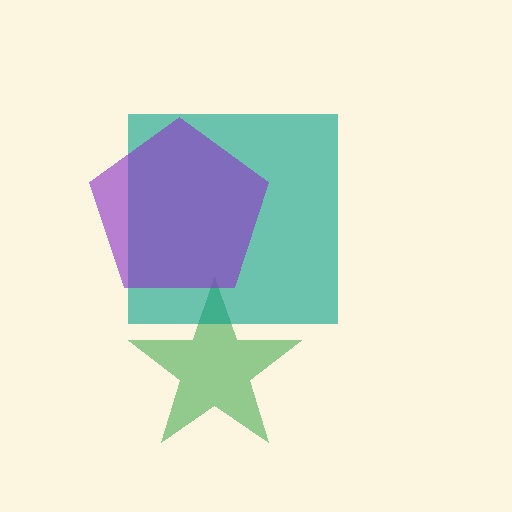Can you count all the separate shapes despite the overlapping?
Yes, there are 3 separate shapes.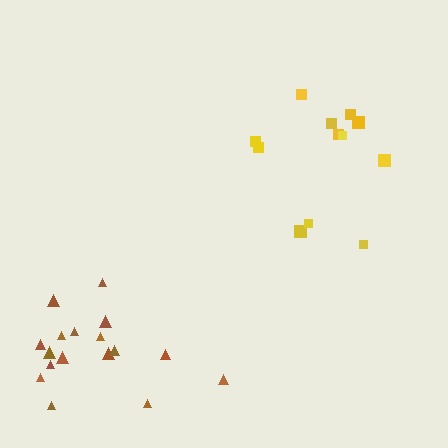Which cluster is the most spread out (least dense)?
Yellow.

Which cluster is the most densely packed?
Brown.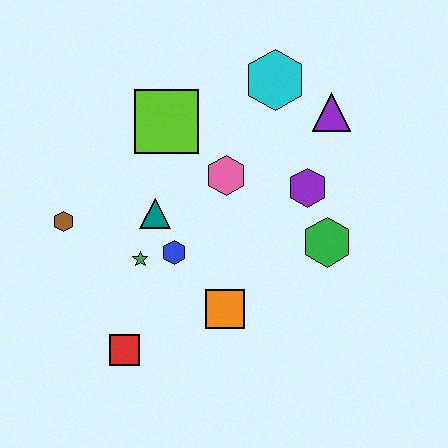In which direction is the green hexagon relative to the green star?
The green hexagon is to the right of the green star.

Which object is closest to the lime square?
The pink hexagon is closest to the lime square.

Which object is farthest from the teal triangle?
The purple triangle is farthest from the teal triangle.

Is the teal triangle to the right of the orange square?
No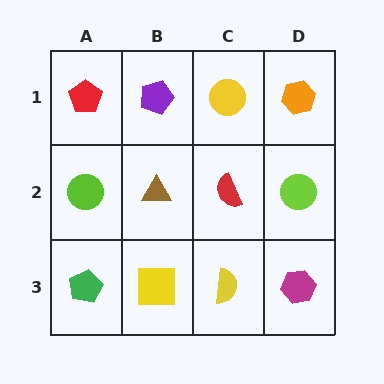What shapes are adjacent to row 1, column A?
A lime circle (row 2, column A), a purple pentagon (row 1, column B).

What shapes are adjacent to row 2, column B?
A purple pentagon (row 1, column B), a yellow square (row 3, column B), a lime circle (row 2, column A), a red semicircle (row 2, column C).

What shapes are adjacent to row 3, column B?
A brown triangle (row 2, column B), a green pentagon (row 3, column A), a yellow semicircle (row 3, column C).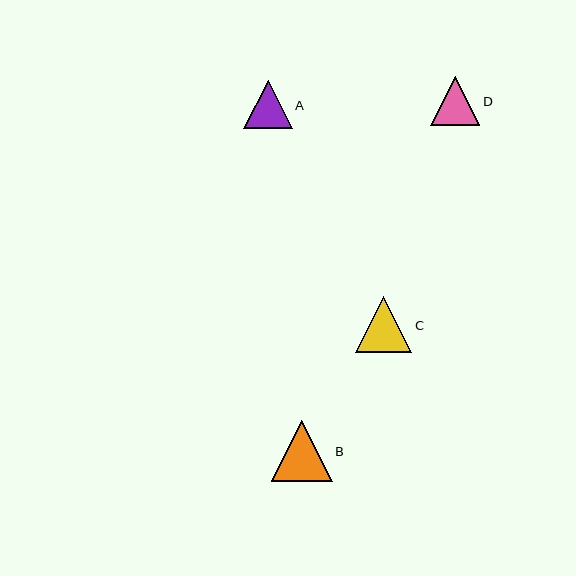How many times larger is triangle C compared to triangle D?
Triangle C is approximately 1.1 times the size of triangle D.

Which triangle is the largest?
Triangle B is the largest with a size of approximately 61 pixels.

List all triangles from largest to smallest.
From largest to smallest: B, C, D, A.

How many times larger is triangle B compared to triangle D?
Triangle B is approximately 1.2 times the size of triangle D.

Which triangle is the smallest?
Triangle A is the smallest with a size of approximately 48 pixels.